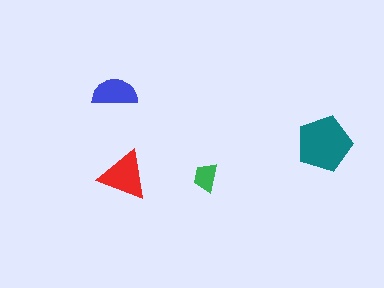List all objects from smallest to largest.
The green trapezoid, the blue semicircle, the red triangle, the teal pentagon.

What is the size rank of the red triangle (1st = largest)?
2nd.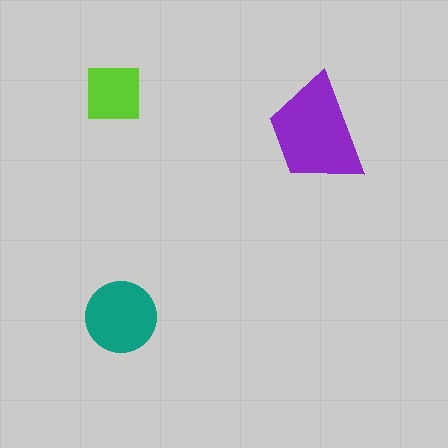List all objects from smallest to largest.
The lime square, the teal circle, the purple trapezoid.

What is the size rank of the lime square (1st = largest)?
3rd.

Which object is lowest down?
The teal circle is bottommost.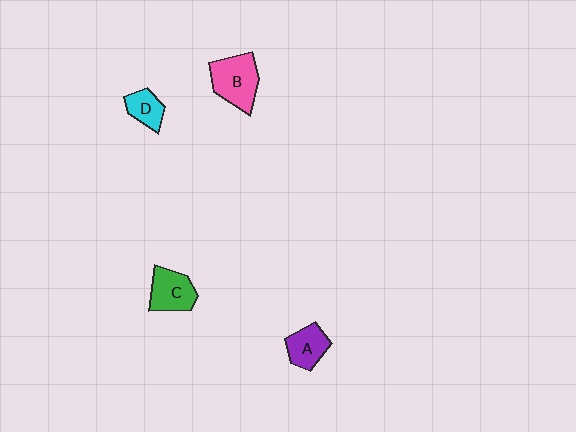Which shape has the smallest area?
Shape D (cyan).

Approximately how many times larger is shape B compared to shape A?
Approximately 1.5 times.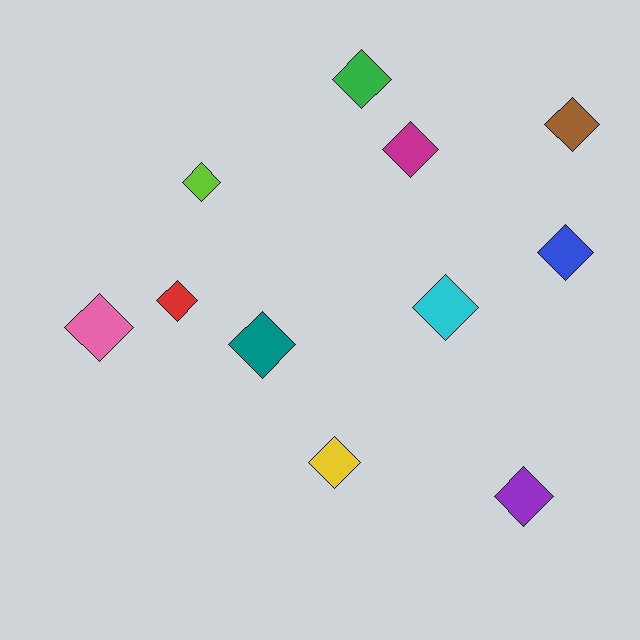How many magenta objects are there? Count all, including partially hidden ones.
There is 1 magenta object.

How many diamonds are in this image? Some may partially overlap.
There are 11 diamonds.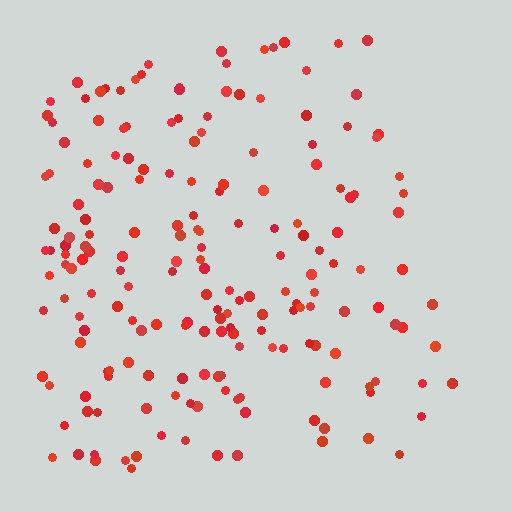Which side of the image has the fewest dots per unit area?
The right.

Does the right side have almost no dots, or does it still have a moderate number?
Still a moderate number, just noticeably fewer than the left.